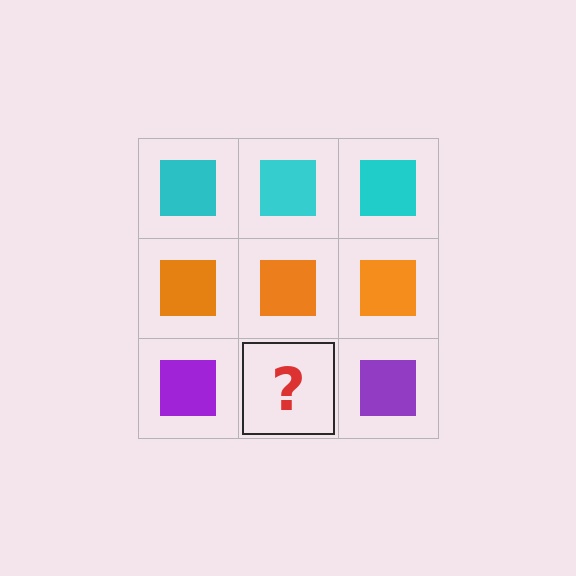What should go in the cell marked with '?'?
The missing cell should contain a purple square.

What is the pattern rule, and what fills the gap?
The rule is that each row has a consistent color. The gap should be filled with a purple square.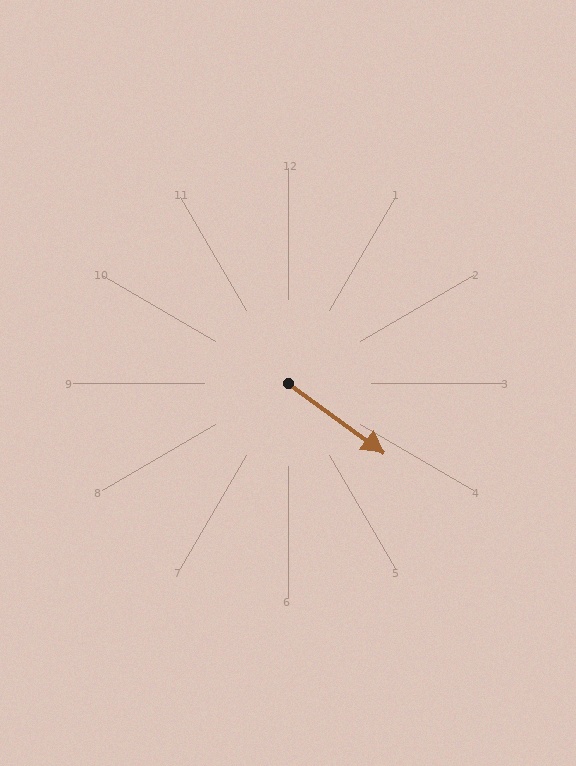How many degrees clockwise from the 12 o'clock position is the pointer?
Approximately 126 degrees.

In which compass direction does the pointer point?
Southeast.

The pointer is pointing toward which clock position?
Roughly 4 o'clock.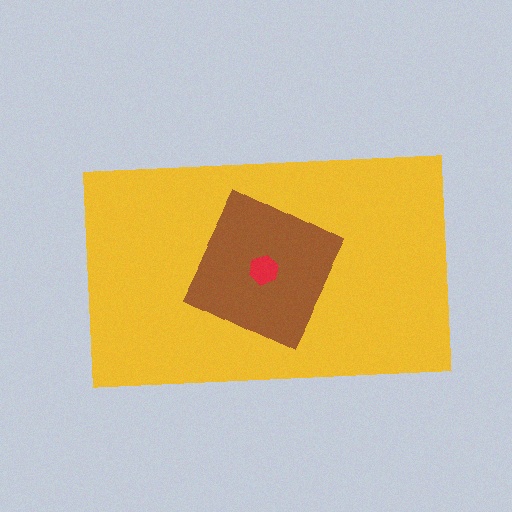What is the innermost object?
The red hexagon.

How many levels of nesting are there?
3.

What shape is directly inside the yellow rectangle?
The brown square.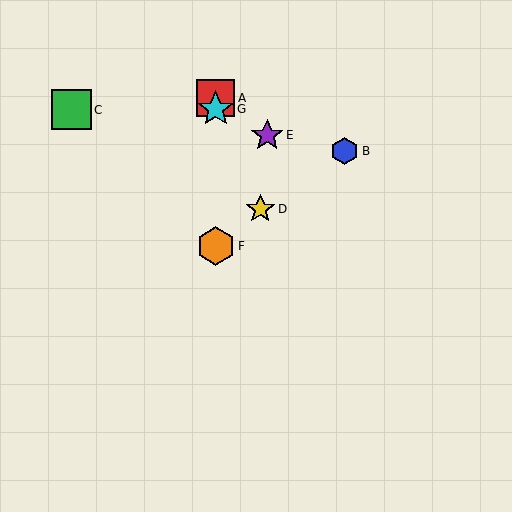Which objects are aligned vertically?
Objects A, F, G are aligned vertically.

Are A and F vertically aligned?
Yes, both are at x≈216.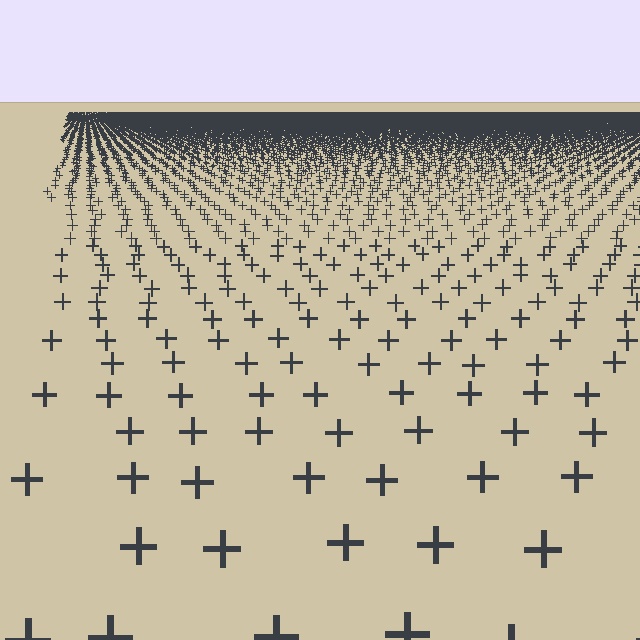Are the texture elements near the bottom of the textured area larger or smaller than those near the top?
Larger. Near the bottom, elements are closer to the viewer and appear at a bigger on-screen size.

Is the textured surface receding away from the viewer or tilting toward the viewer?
The surface is receding away from the viewer. Texture elements get smaller and denser toward the top.